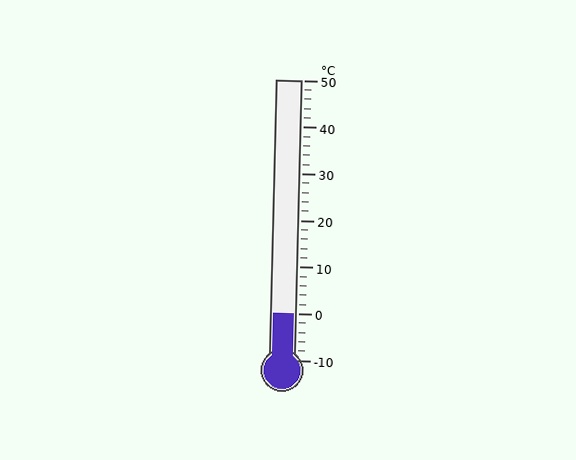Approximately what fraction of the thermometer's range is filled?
The thermometer is filled to approximately 15% of its range.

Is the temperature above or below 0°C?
The temperature is at 0°C.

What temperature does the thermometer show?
The thermometer shows approximately 0°C.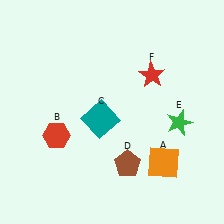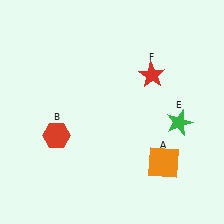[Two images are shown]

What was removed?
The brown pentagon (D), the teal square (C) were removed in Image 2.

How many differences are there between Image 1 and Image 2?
There are 2 differences between the two images.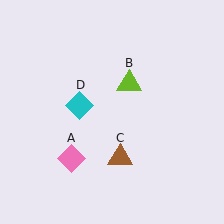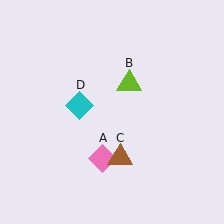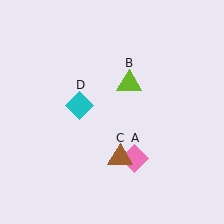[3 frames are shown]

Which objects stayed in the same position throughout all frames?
Lime triangle (object B) and brown triangle (object C) and cyan diamond (object D) remained stationary.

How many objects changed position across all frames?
1 object changed position: pink diamond (object A).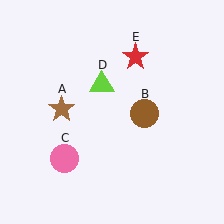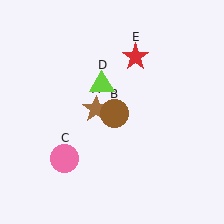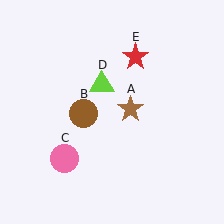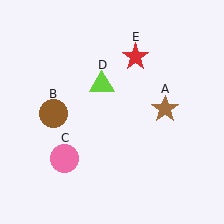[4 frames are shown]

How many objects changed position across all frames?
2 objects changed position: brown star (object A), brown circle (object B).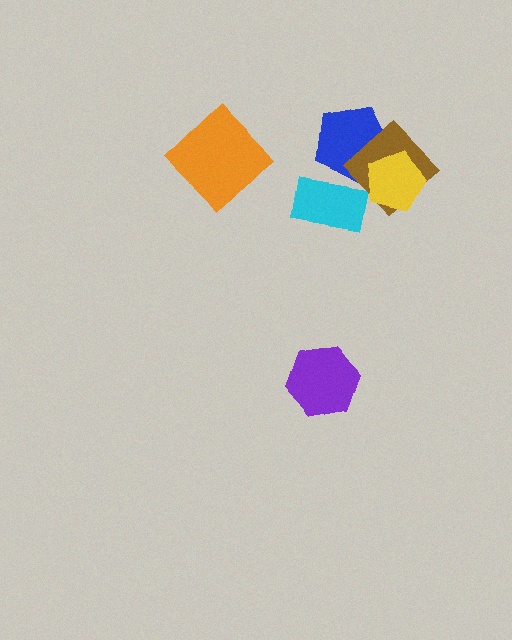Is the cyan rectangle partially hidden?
Yes, it is partially covered by another shape.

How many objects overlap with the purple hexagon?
0 objects overlap with the purple hexagon.